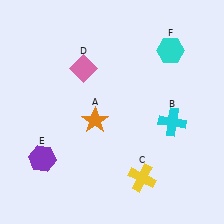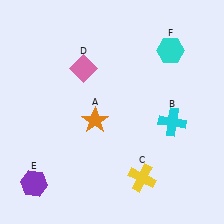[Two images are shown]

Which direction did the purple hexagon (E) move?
The purple hexagon (E) moved down.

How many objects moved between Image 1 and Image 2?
1 object moved between the two images.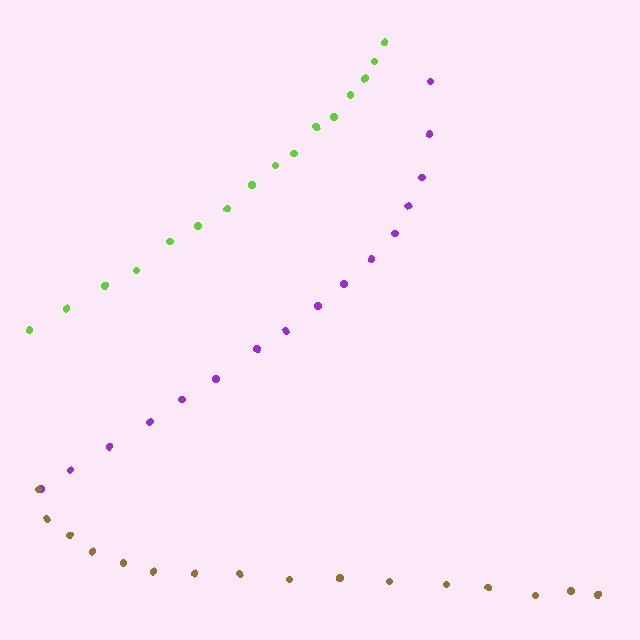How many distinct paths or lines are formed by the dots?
There are 3 distinct paths.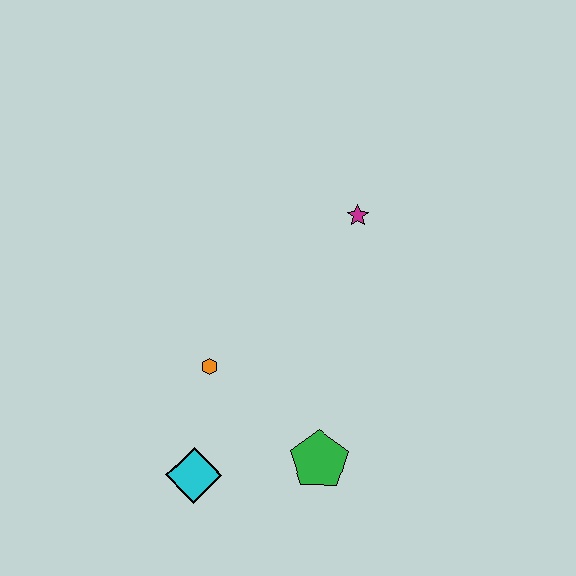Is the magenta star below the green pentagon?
No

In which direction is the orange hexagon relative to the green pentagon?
The orange hexagon is to the left of the green pentagon.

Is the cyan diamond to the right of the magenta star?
No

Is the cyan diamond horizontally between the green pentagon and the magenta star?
No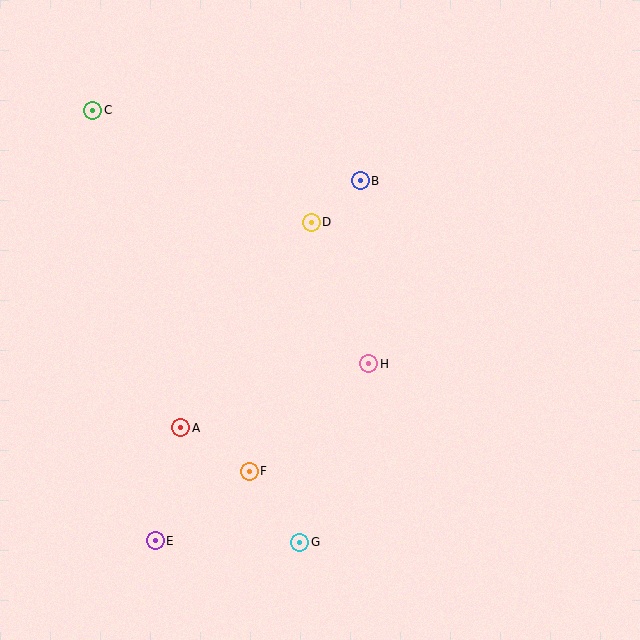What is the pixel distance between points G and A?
The distance between G and A is 165 pixels.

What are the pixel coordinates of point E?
Point E is at (155, 541).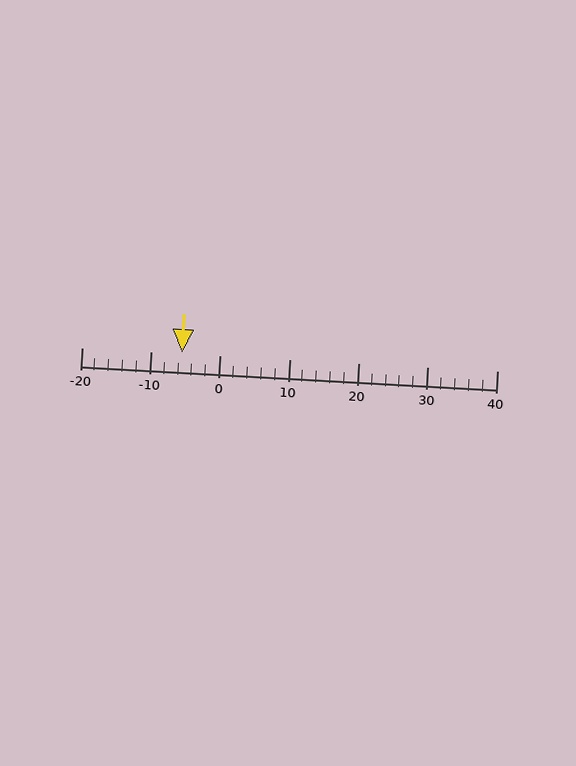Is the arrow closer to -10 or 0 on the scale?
The arrow is closer to -10.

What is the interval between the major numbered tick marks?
The major tick marks are spaced 10 units apart.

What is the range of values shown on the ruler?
The ruler shows values from -20 to 40.